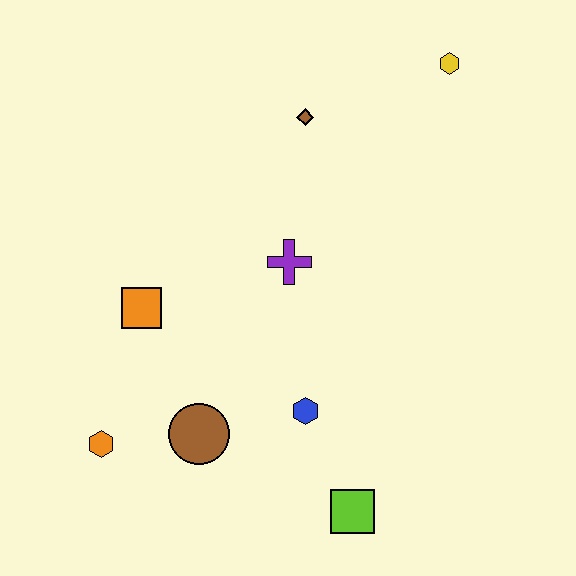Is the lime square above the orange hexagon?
No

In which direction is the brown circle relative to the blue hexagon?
The brown circle is to the left of the blue hexagon.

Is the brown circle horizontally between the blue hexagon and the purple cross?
No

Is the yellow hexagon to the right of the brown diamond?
Yes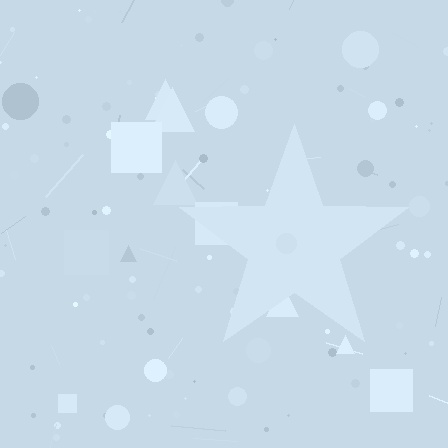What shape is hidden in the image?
A star is hidden in the image.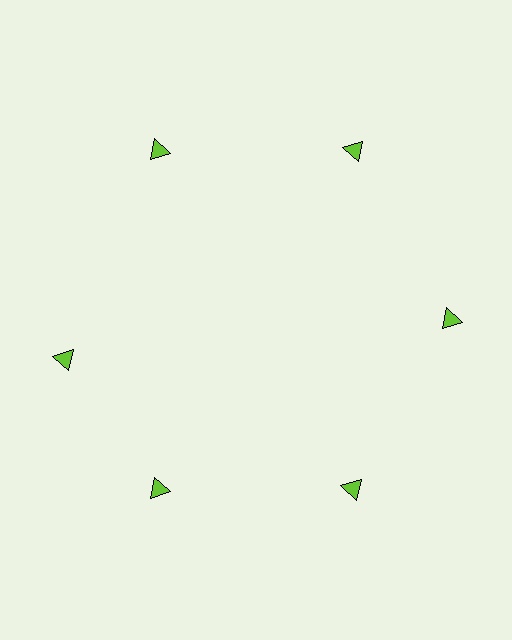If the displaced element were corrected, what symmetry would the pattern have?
It would have 6-fold rotational symmetry — the pattern would map onto itself every 60 degrees.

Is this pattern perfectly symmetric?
No. The 6 lime triangles are arranged in a ring, but one element near the 9 o'clock position is rotated out of alignment along the ring, breaking the 6-fold rotational symmetry.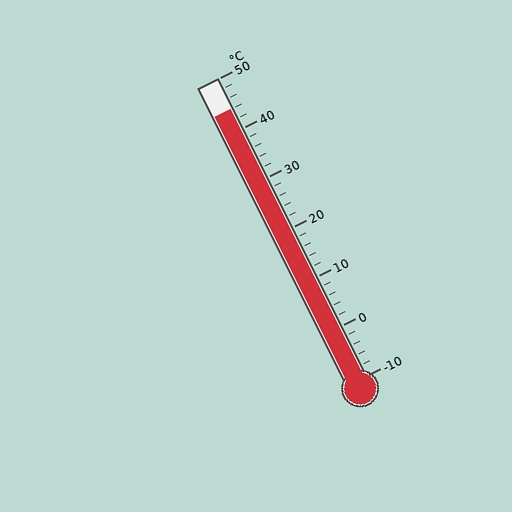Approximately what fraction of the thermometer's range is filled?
The thermometer is filled to approximately 90% of its range.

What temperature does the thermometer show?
The thermometer shows approximately 44°C.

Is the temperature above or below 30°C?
The temperature is above 30°C.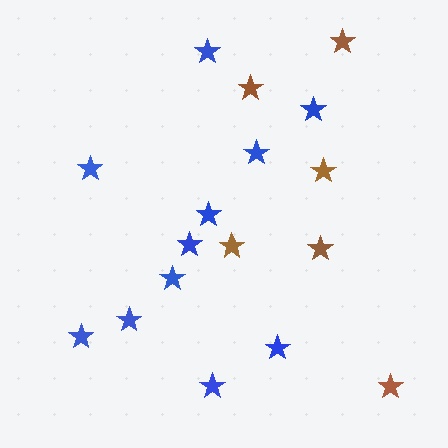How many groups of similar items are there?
There are 2 groups: one group of brown stars (6) and one group of blue stars (11).